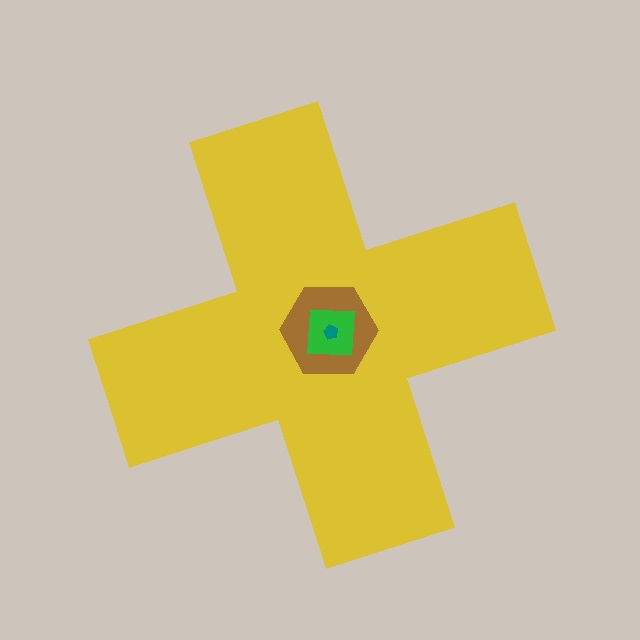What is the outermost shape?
The yellow cross.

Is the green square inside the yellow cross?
Yes.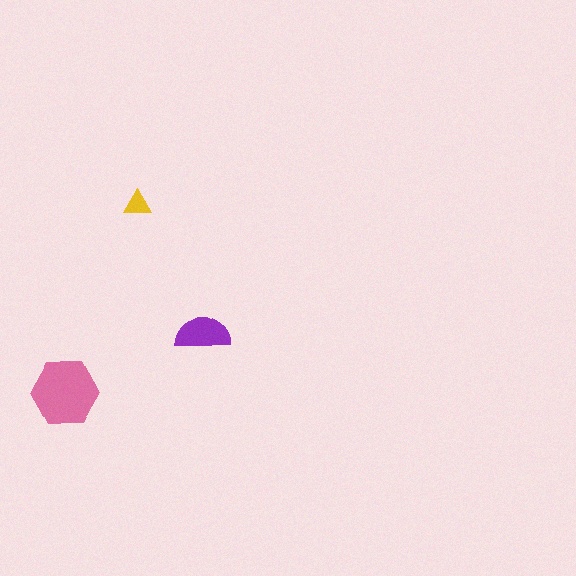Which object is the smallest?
The yellow triangle.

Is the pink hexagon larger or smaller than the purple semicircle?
Larger.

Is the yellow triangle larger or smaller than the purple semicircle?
Smaller.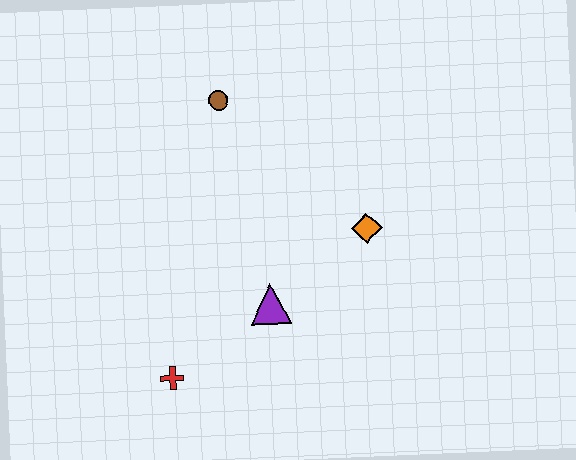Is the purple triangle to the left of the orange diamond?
Yes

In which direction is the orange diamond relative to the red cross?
The orange diamond is to the right of the red cross.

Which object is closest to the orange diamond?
The purple triangle is closest to the orange diamond.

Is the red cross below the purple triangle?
Yes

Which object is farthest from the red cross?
The brown circle is farthest from the red cross.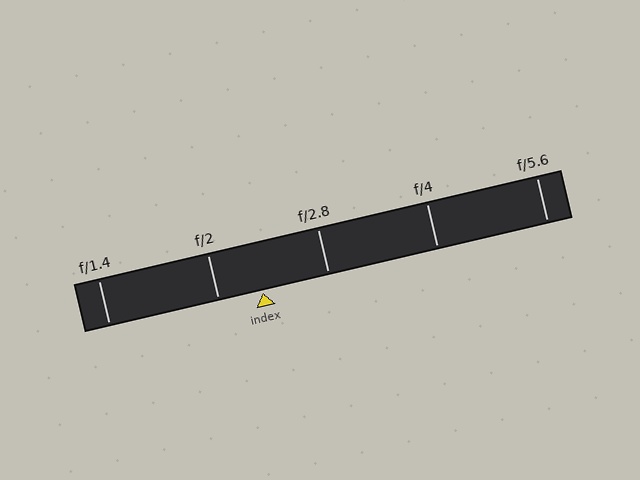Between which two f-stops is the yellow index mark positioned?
The index mark is between f/2 and f/2.8.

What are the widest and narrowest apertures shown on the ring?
The widest aperture shown is f/1.4 and the narrowest is f/5.6.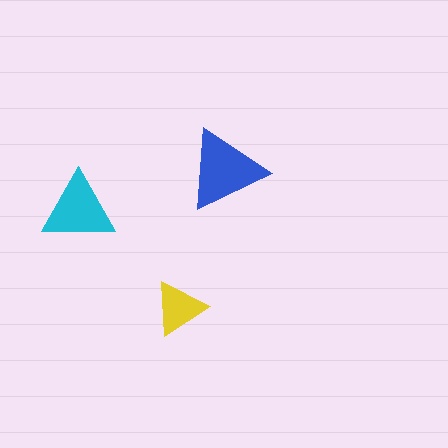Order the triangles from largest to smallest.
the blue one, the cyan one, the yellow one.